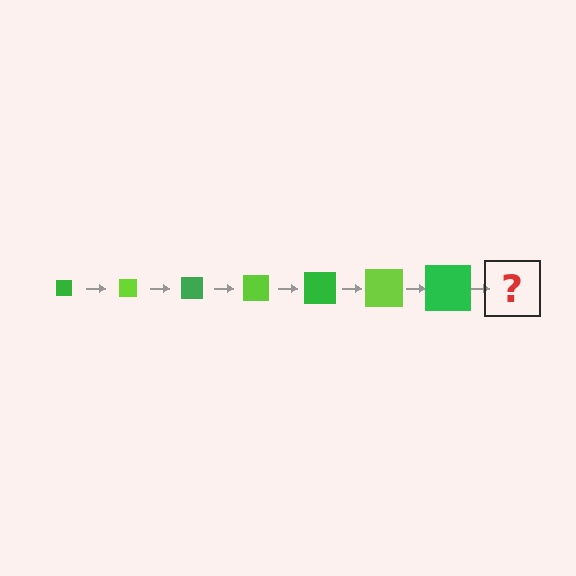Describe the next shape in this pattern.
It should be a lime square, larger than the previous one.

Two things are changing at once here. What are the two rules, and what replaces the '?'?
The two rules are that the square grows larger each step and the color cycles through green and lime. The '?' should be a lime square, larger than the previous one.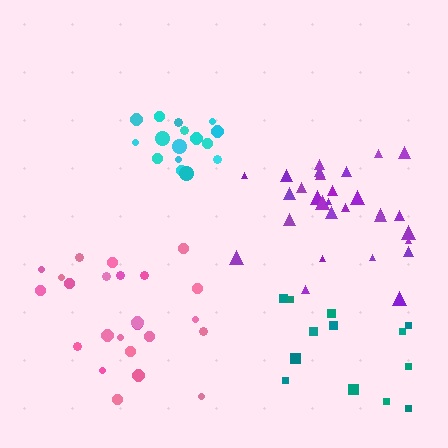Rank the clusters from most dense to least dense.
cyan, purple, pink, teal.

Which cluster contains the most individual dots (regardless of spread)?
Purple (29).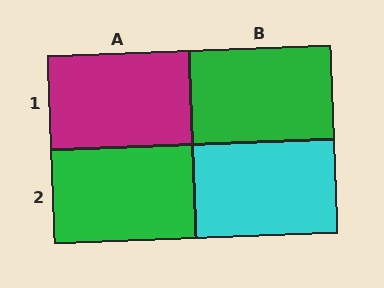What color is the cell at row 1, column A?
Magenta.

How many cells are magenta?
1 cell is magenta.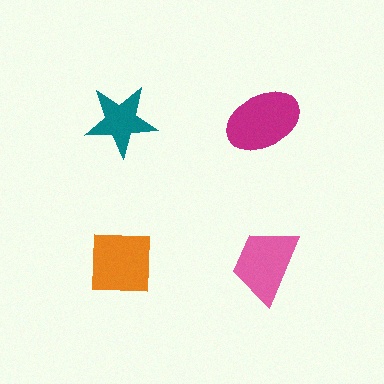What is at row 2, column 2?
A pink trapezoid.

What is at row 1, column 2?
A magenta ellipse.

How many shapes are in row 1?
2 shapes.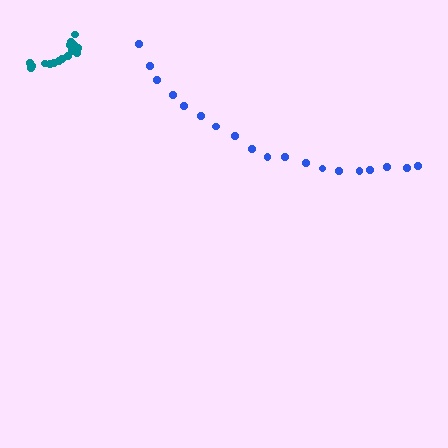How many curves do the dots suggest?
There are 2 distinct paths.